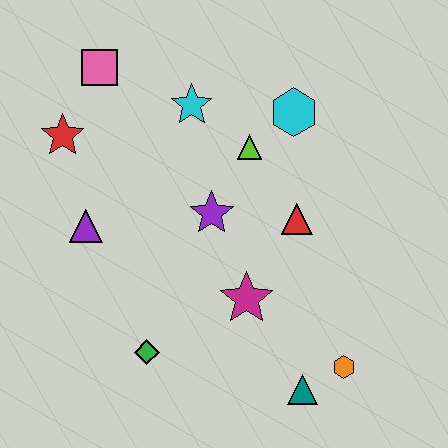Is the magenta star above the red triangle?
No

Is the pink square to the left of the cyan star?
Yes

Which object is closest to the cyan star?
The lime triangle is closest to the cyan star.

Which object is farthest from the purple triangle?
The orange hexagon is farthest from the purple triangle.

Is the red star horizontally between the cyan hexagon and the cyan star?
No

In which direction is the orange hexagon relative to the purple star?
The orange hexagon is below the purple star.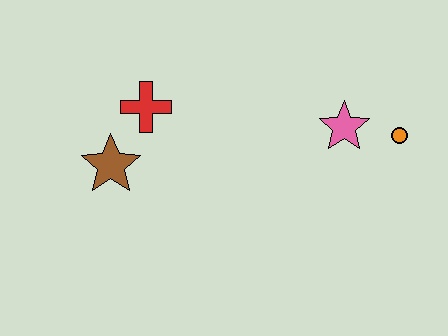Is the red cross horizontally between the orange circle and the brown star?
Yes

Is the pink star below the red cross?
Yes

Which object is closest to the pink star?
The orange circle is closest to the pink star.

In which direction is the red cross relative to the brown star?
The red cross is above the brown star.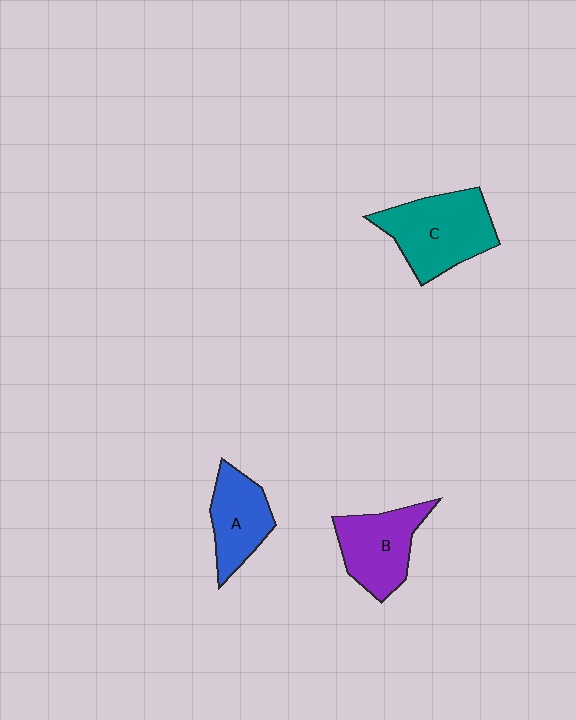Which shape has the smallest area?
Shape A (blue).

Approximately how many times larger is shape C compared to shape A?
Approximately 1.5 times.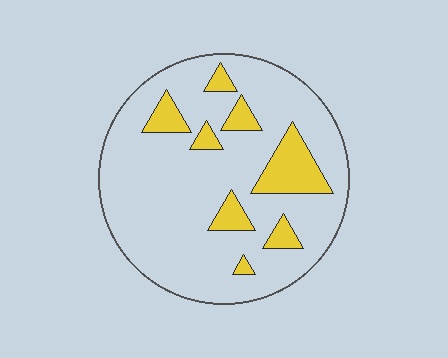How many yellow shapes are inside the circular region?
8.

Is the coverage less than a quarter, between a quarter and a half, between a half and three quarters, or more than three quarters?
Less than a quarter.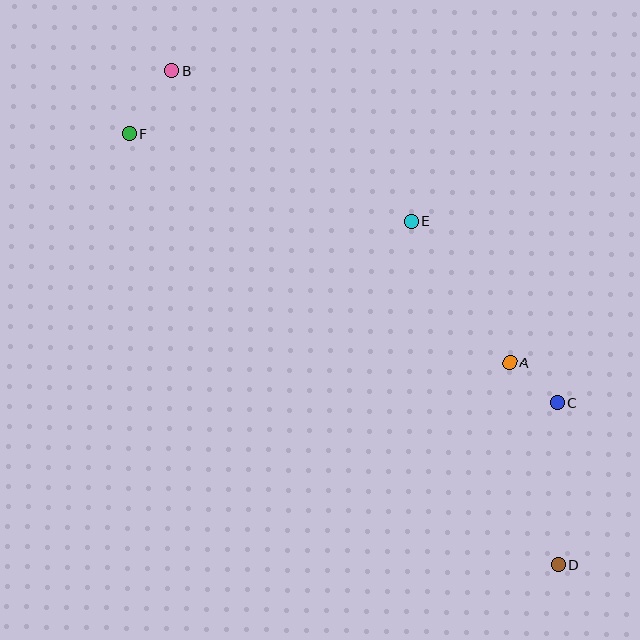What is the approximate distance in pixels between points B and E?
The distance between B and E is approximately 283 pixels.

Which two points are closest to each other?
Points A and C are closest to each other.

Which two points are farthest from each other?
Points B and D are farthest from each other.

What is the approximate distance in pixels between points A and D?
The distance between A and D is approximately 208 pixels.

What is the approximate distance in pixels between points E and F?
The distance between E and F is approximately 295 pixels.